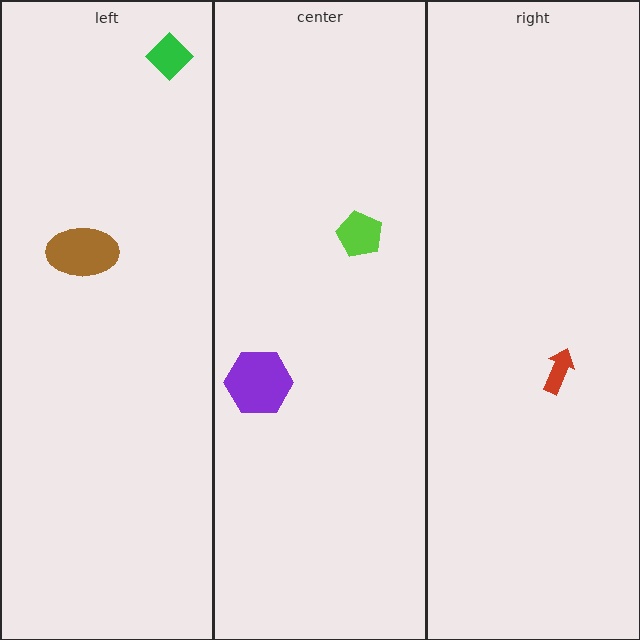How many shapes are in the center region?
2.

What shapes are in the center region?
The lime pentagon, the purple hexagon.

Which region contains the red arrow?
The right region.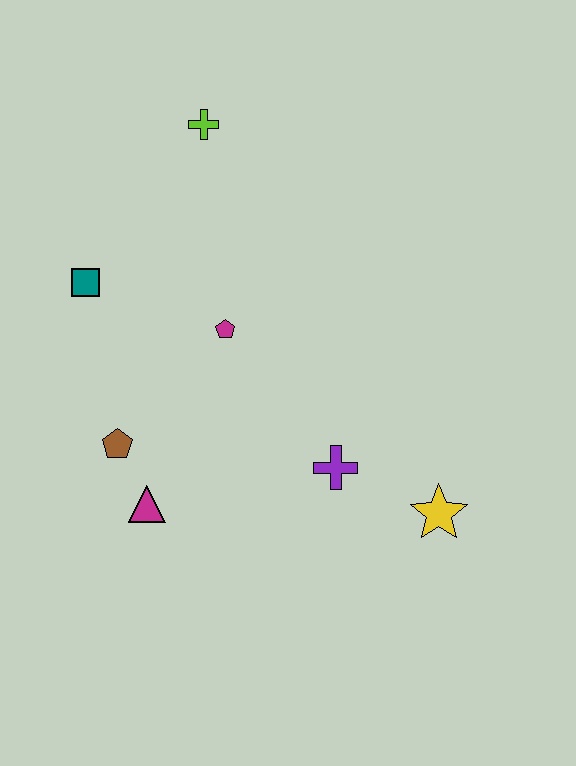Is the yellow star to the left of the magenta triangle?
No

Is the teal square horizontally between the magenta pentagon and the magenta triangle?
No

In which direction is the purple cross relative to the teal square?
The purple cross is to the right of the teal square.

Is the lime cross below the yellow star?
No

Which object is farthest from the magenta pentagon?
The yellow star is farthest from the magenta pentagon.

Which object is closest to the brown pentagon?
The magenta triangle is closest to the brown pentagon.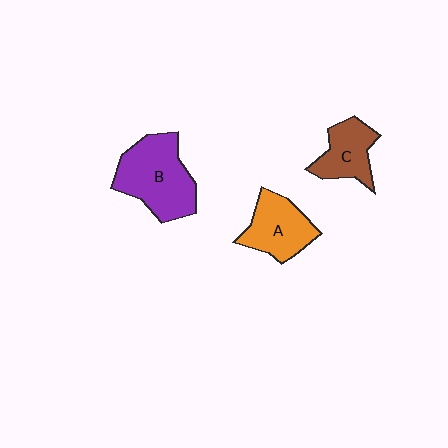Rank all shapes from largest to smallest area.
From largest to smallest: B (purple), A (orange), C (brown).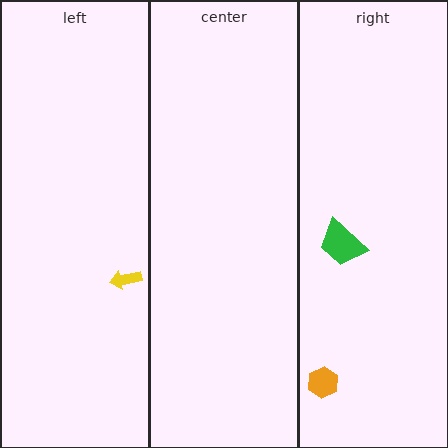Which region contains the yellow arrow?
The left region.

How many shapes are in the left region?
1.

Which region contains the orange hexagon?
The right region.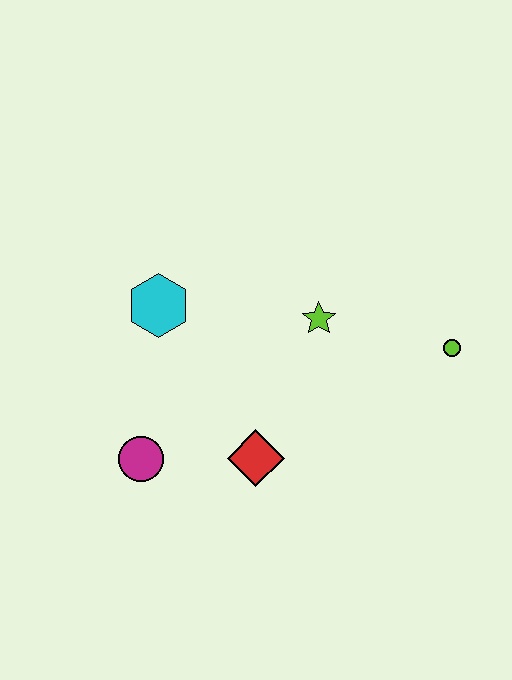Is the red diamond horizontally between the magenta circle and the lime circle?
Yes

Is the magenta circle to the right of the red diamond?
No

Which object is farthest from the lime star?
The magenta circle is farthest from the lime star.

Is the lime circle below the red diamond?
No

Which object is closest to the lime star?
The lime circle is closest to the lime star.